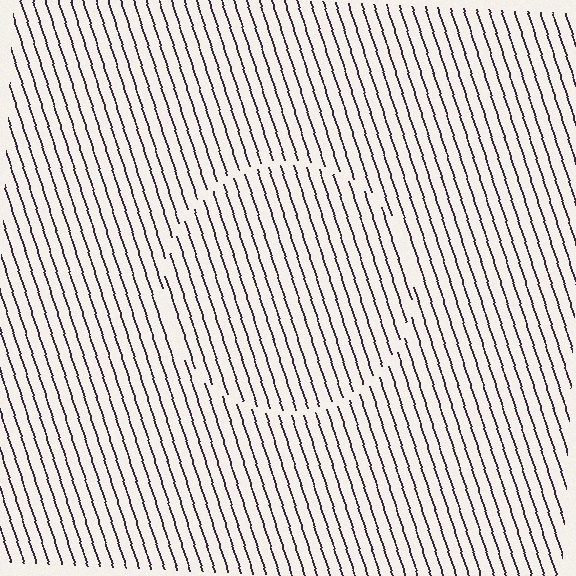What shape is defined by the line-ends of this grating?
An illusory circle. The interior of the shape contains the same grating, shifted by half a period — the contour is defined by the phase discontinuity where line-ends from the inner and outer gratings abut.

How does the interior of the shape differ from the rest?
The interior of the shape contains the same grating, shifted by half a period — the contour is defined by the phase discontinuity where line-ends from the inner and outer gratings abut.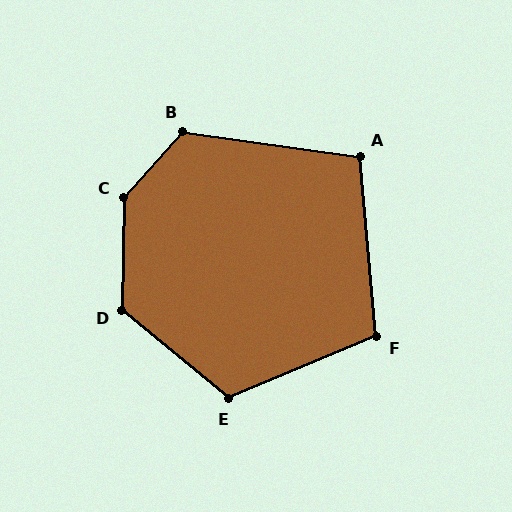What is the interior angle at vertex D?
Approximately 129 degrees (obtuse).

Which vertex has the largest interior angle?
C, at approximately 139 degrees.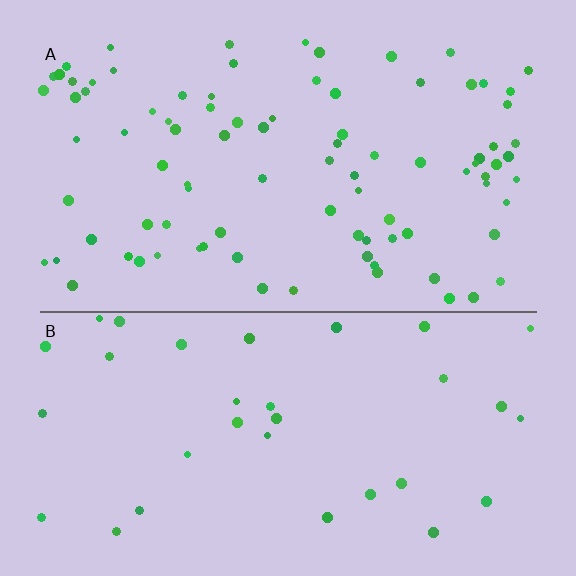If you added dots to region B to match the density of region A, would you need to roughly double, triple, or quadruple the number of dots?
Approximately triple.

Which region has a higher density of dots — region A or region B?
A (the top).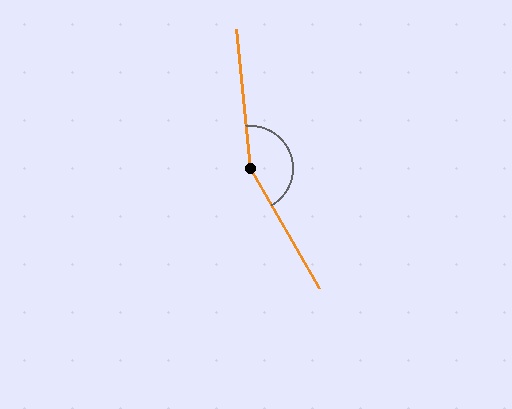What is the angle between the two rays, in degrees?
Approximately 156 degrees.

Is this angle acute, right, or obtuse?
It is obtuse.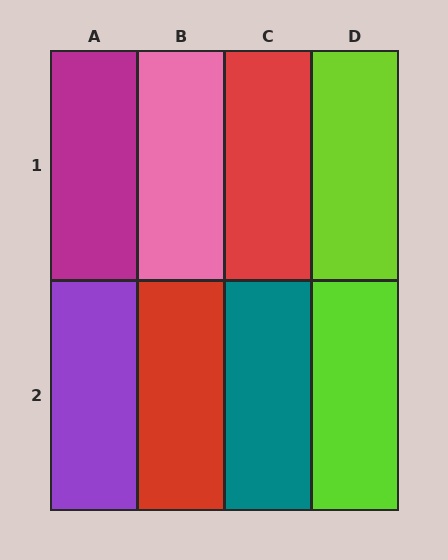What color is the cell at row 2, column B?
Red.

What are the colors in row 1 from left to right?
Magenta, pink, red, lime.